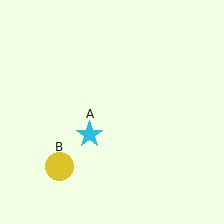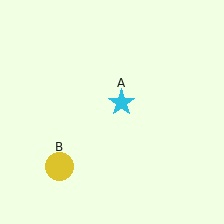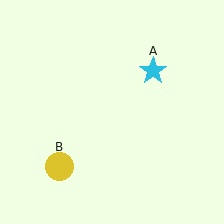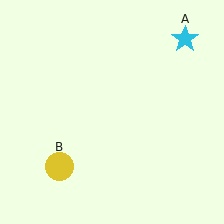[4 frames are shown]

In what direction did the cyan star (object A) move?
The cyan star (object A) moved up and to the right.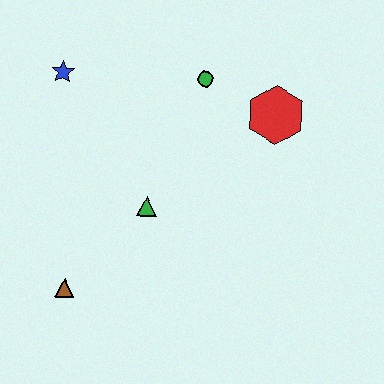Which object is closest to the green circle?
The red hexagon is closest to the green circle.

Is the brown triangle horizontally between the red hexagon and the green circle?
No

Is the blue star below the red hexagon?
No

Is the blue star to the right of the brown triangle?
No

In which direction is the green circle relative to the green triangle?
The green circle is above the green triangle.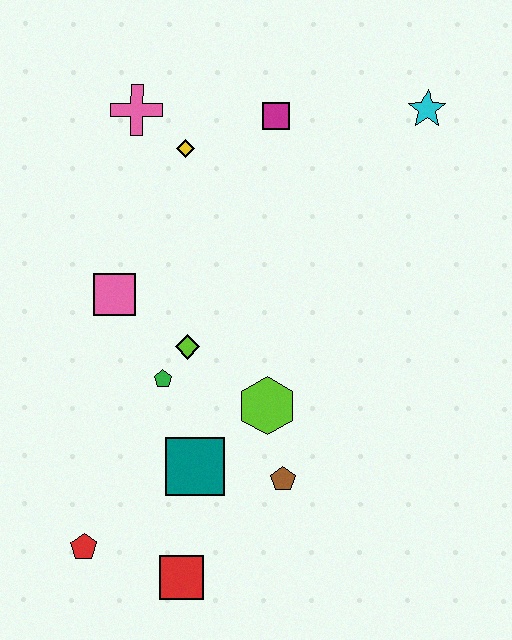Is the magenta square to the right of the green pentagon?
Yes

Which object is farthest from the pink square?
The cyan star is farthest from the pink square.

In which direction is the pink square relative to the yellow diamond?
The pink square is below the yellow diamond.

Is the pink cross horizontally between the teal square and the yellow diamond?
No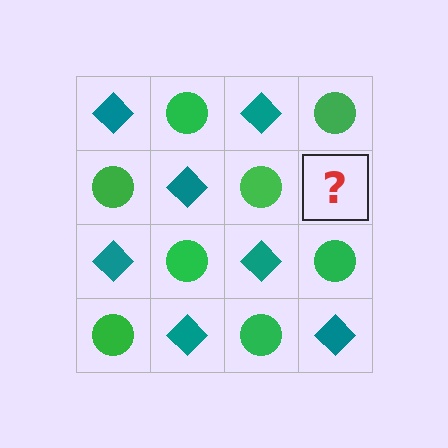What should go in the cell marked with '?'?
The missing cell should contain a teal diamond.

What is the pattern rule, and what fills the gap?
The rule is that it alternates teal diamond and green circle in a checkerboard pattern. The gap should be filled with a teal diamond.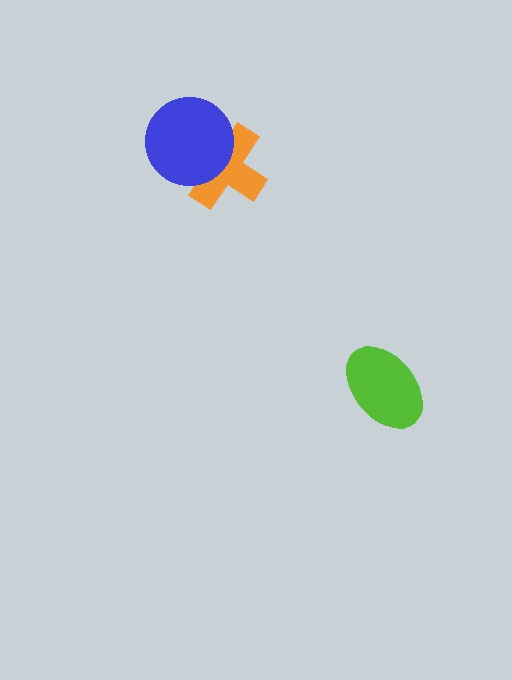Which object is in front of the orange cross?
The blue circle is in front of the orange cross.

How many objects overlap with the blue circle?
1 object overlaps with the blue circle.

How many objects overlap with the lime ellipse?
0 objects overlap with the lime ellipse.